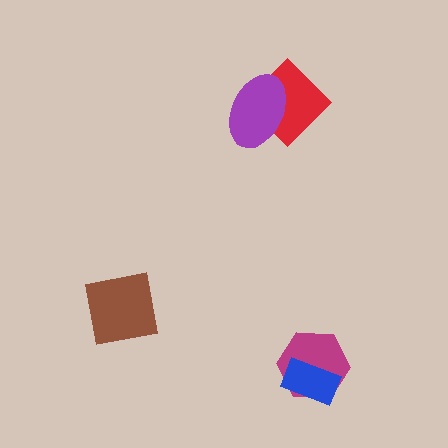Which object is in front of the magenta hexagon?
The blue rectangle is in front of the magenta hexagon.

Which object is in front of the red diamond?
The purple ellipse is in front of the red diamond.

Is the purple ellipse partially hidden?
No, no other shape covers it.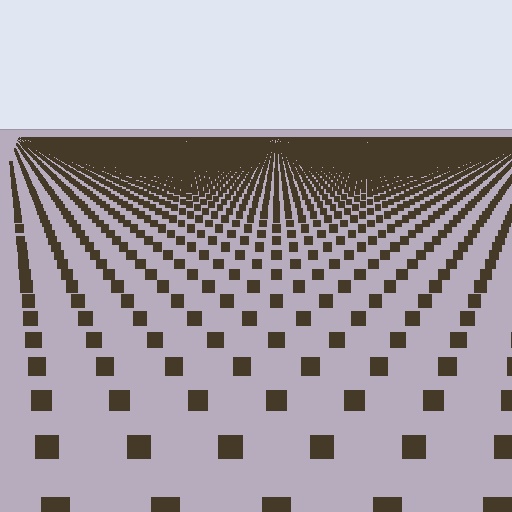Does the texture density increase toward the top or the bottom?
Density increases toward the top.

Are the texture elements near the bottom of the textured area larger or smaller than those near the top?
Larger. Near the bottom, elements are closer to the viewer and appear at a bigger on-screen size.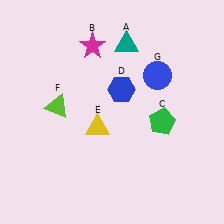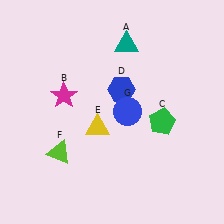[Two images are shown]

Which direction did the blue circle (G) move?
The blue circle (G) moved down.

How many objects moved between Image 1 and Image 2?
3 objects moved between the two images.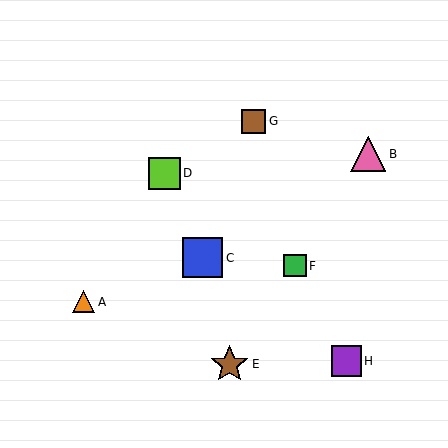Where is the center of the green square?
The center of the green square is at (295, 266).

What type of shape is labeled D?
Shape D is a lime square.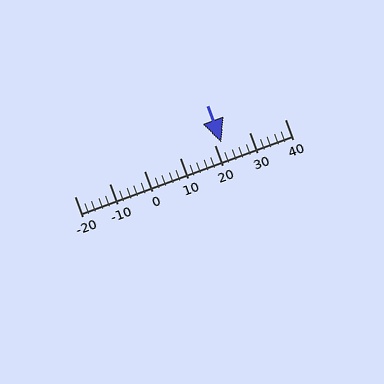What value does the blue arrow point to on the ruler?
The blue arrow points to approximately 22.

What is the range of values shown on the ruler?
The ruler shows values from -20 to 40.